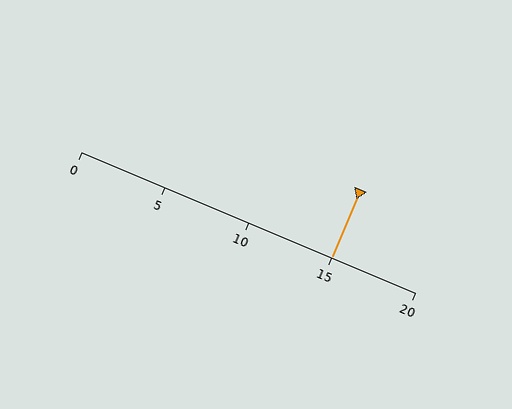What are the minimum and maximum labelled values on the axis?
The axis runs from 0 to 20.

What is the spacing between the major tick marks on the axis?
The major ticks are spaced 5 apart.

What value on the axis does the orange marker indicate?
The marker indicates approximately 15.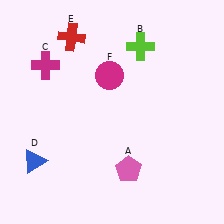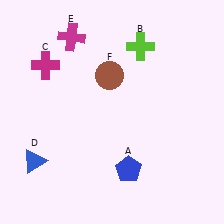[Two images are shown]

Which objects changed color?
A changed from pink to blue. E changed from red to magenta. F changed from magenta to brown.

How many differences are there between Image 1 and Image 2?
There are 3 differences between the two images.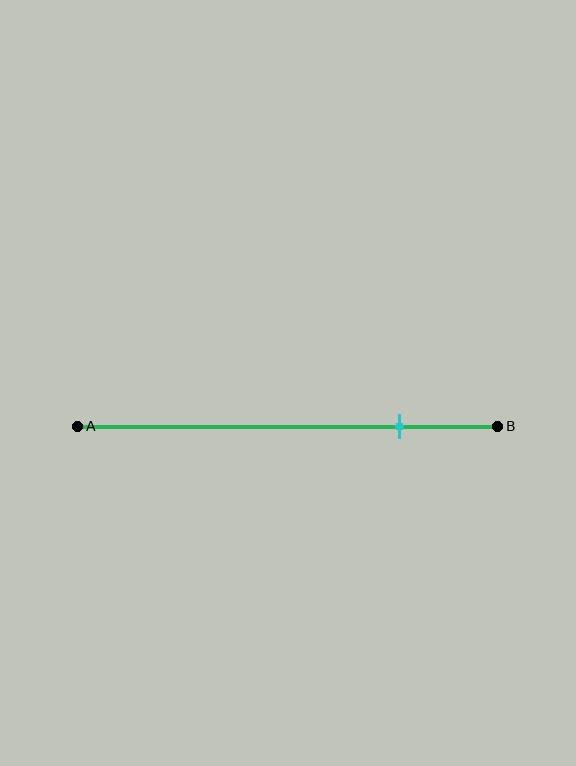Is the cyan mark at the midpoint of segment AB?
No, the mark is at about 75% from A, not at the 50% midpoint.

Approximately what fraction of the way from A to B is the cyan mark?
The cyan mark is approximately 75% of the way from A to B.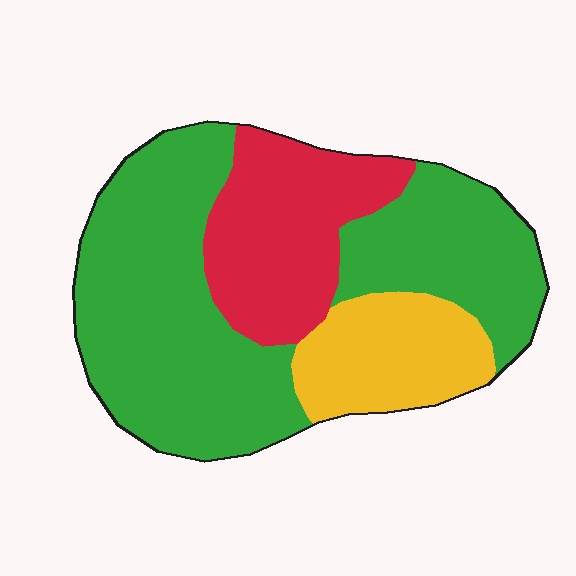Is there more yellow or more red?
Red.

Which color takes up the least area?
Yellow, at roughly 15%.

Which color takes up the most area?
Green, at roughly 60%.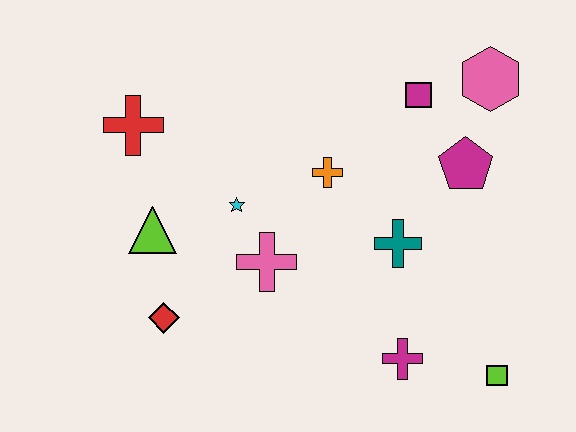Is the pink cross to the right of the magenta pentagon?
No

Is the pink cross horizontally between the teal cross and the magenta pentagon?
No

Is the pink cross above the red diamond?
Yes